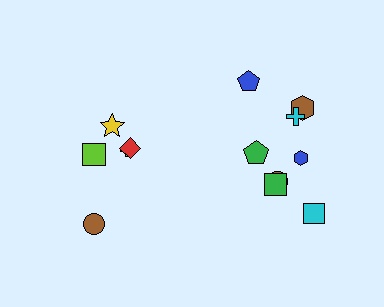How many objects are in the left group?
There are 5 objects.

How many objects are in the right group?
There are 8 objects.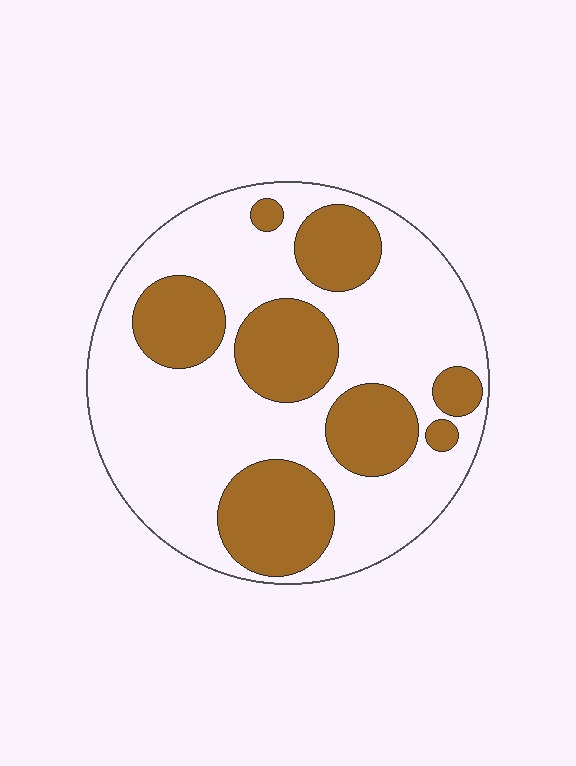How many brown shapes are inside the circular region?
8.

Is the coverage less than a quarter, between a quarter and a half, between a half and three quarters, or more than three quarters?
Between a quarter and a half.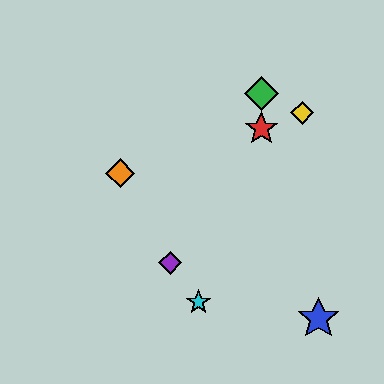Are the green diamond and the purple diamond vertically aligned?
No, the green diamond is at x≈261 and the purple diamond is at x≈170.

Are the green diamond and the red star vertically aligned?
Yes, both are at x≈261.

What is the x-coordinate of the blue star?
The blue star is at x≈319.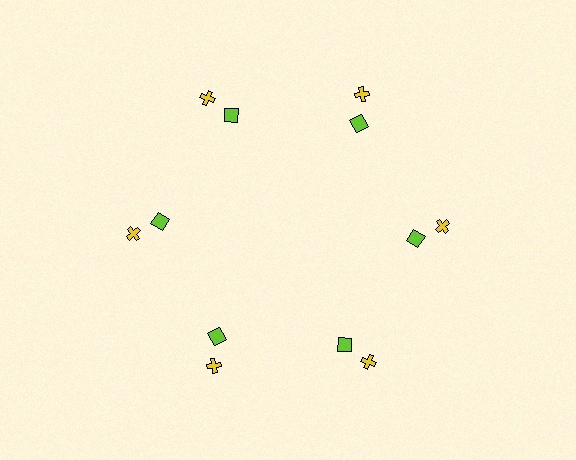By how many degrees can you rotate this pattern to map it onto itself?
The pattern maps onto itself every 60 degrees of rotation.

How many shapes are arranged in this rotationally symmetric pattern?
There are 12 shapes, arranged in 6 groups of 2.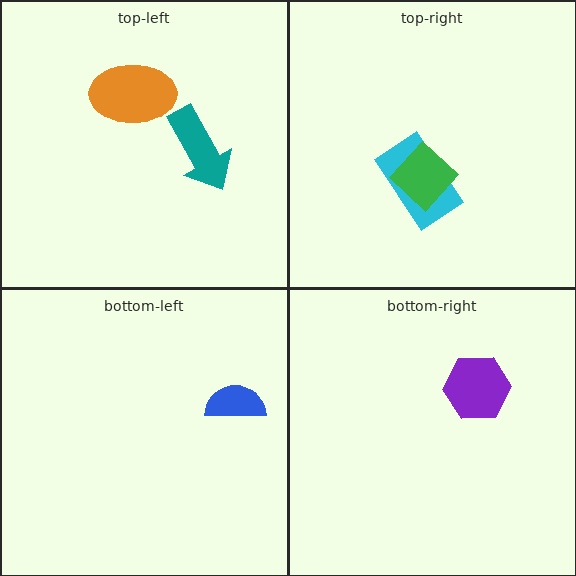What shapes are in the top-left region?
The teal arrow, the orange ellipse.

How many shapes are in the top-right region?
2.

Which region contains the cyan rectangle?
The top-right region.